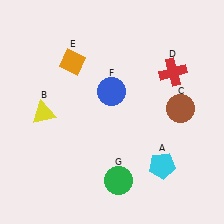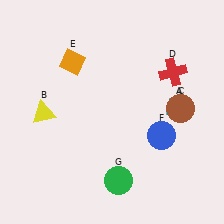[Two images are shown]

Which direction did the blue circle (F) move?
The blue circle (F) moved right.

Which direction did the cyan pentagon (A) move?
The cyan pentagon (A) moved up.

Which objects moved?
The objects that moved are: the cyan pentagon (A), the blue circle (F).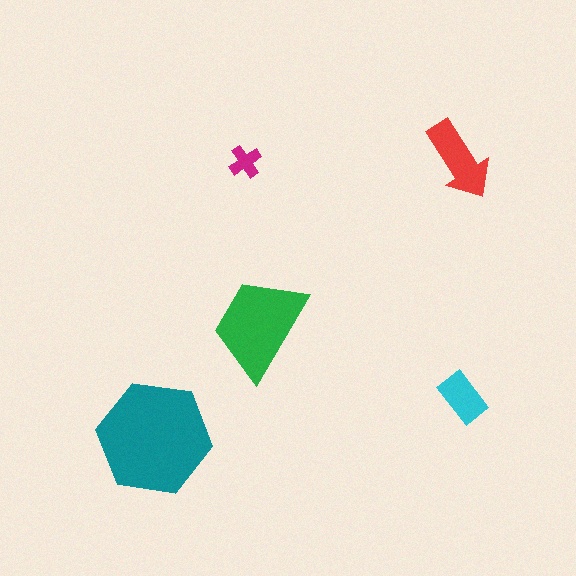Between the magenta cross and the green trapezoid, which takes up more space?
The green trapezoid.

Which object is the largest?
The teal hexagon.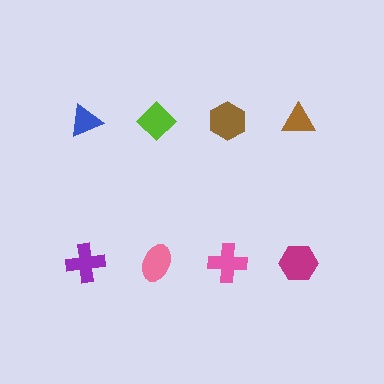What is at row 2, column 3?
A pink cross.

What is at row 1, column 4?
A brown triangle.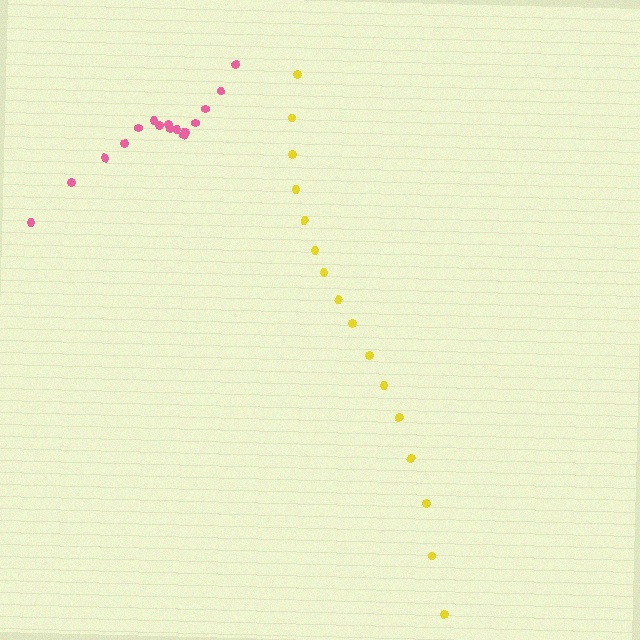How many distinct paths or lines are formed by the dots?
There are 2 distinct paths.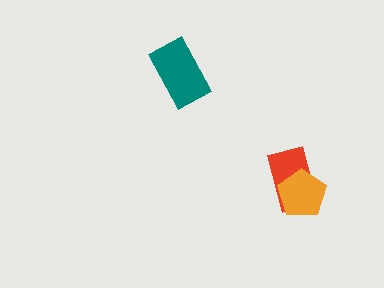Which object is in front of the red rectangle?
The orange pentagon is in front of the red rectangle.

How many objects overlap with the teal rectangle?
0 objects overlap with the teal rectangle.